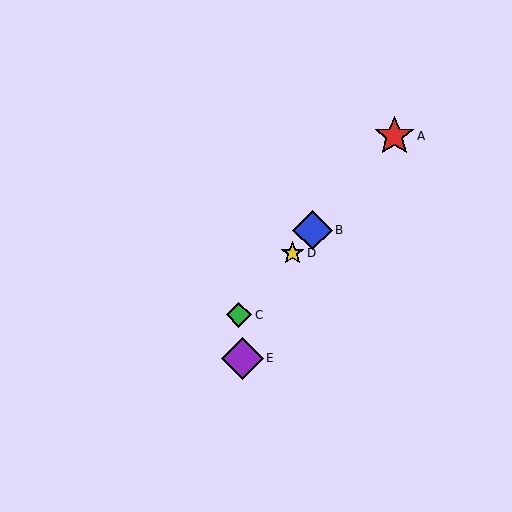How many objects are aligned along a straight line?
4 objects (A, B, C, D) are aligned along a straight line.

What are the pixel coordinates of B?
Object B is at (313, 230).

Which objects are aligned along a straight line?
Objects A, B, C, D are aligned along a straight line.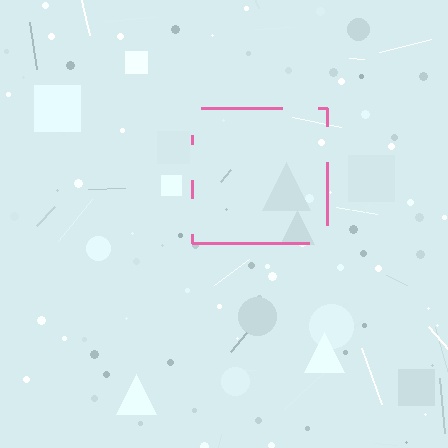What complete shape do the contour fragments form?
The contour fragments form a square.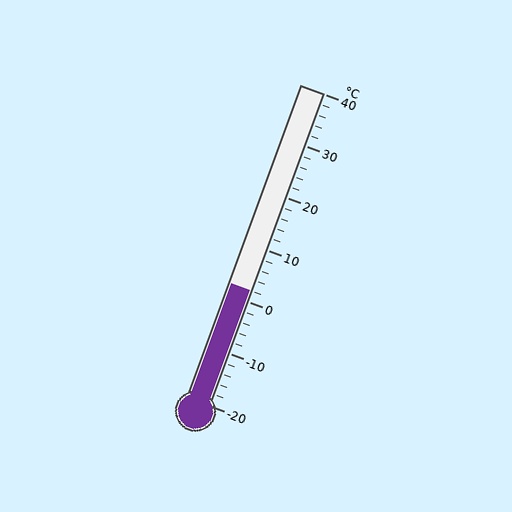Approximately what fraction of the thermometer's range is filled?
The thermometer is filled to approximately 35% of its range.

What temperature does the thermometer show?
The thermometer shows approximately 2°C.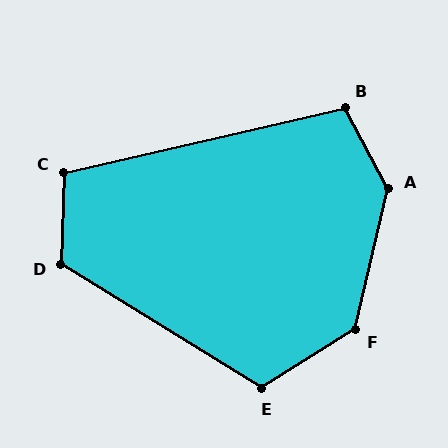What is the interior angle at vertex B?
Approximately 105 degrees (obtuse).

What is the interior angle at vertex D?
Approximately 120 degrees (obtuse).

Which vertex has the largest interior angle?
A, at approximately 139 degrees.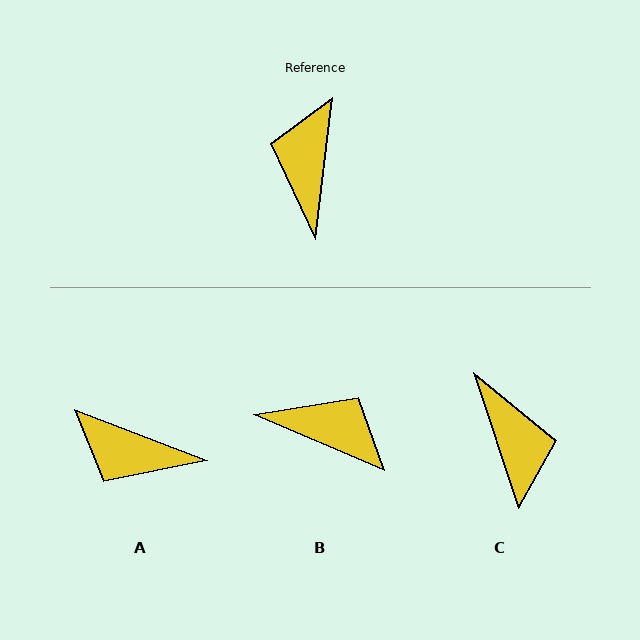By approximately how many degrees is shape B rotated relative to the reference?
Approximately 106 degrees clockwise.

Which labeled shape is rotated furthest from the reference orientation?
C, about 155 degrees away.